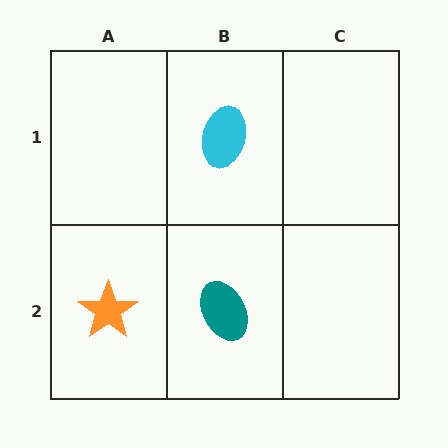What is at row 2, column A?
An orange star.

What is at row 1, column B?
A cyan ellipse.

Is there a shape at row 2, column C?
No, that cell is empty.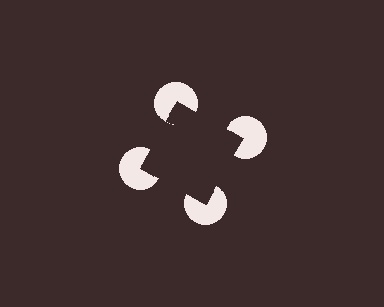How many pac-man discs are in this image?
There are 4 — one at each vertex of the illusory square.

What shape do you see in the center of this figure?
An illusory square — its edges are inferred from the aligned wedge cuts in the pac-man discs, not physically drawn.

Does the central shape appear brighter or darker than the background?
It typically appears slightly darker than the background, even though no actual brightness change is drawn.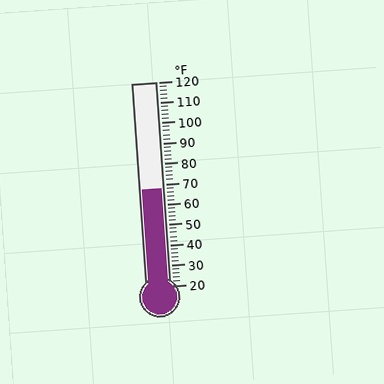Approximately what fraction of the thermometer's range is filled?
The thermometer is filled to approximately 50% of its range.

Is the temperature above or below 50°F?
The temperature is above 50°F.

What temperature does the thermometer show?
The thermometer shows approximately 68°F.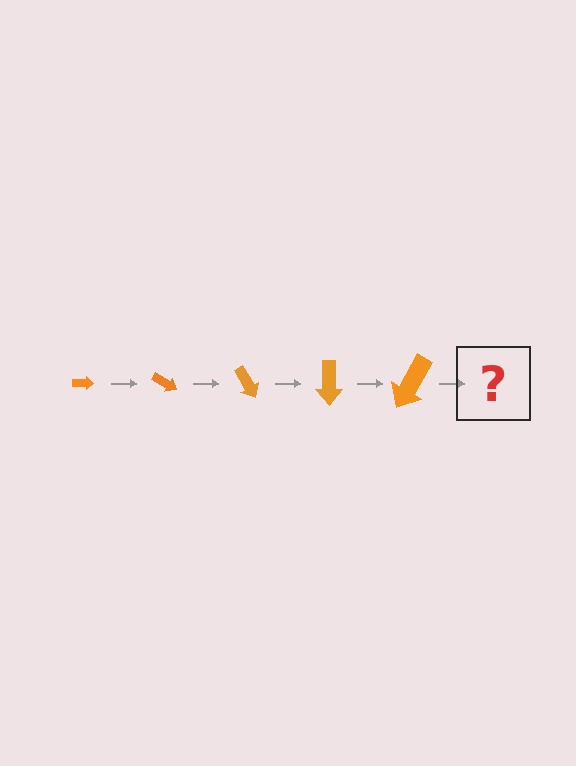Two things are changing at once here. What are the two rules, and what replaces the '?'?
The two rules are that the arrow grows larger each step and it rotates 30 degrees each step. The '?' should be an arrow, larger than the previous one and rotated 150 degrees from the start.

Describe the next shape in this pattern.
It should be an arrow, larger than the previous one and rotated 150 degrees from the start.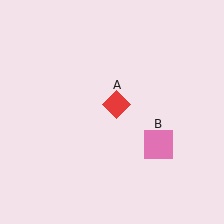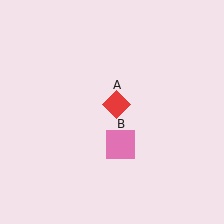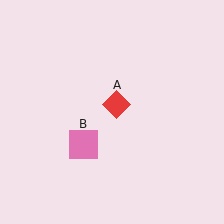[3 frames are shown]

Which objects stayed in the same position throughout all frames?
Red diamond (object A) remained stationary.